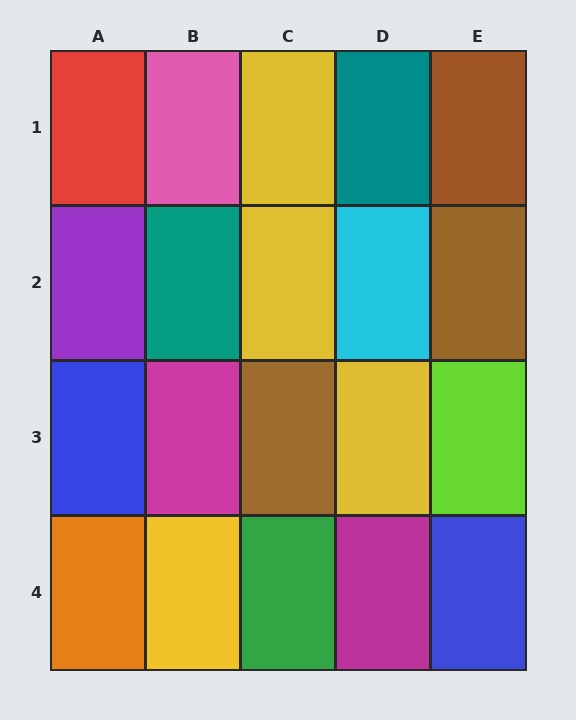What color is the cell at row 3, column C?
Brown.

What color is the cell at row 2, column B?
Teal.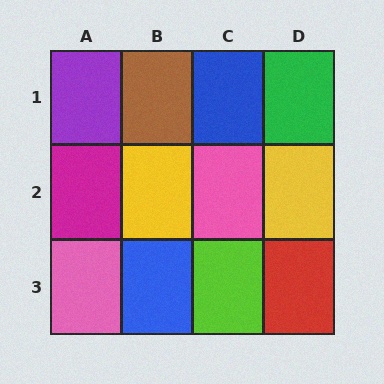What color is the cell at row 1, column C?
Blue.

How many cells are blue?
2 cells are blue.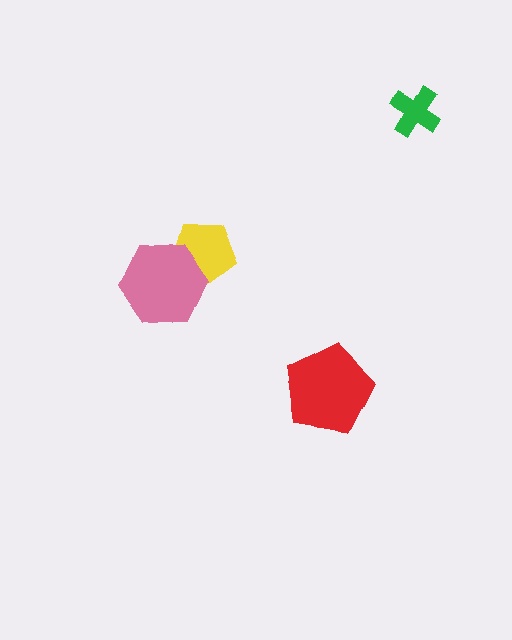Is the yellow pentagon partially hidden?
Yes, it is partially covered by another shape.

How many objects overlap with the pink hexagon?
1 object overlaps with the pink hexagon.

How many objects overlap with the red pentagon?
0 objects overlap with the red pentagon.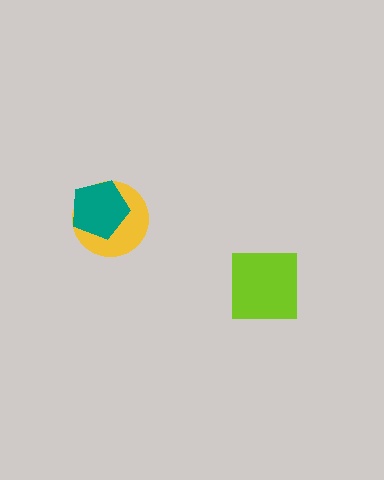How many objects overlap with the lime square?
0 objects overlap with the lime square.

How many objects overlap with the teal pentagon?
1 object overlaps with the teal pentagon.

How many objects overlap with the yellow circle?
1 object overlaps with the yellow circle.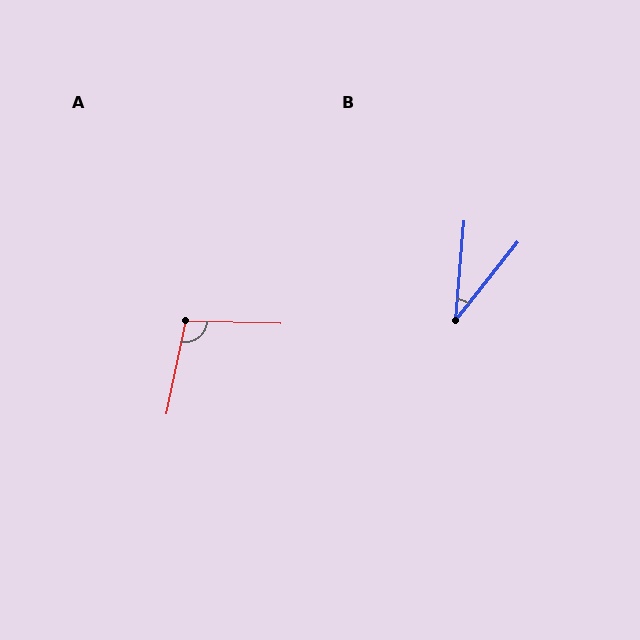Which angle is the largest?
A, at approximately 101 degrees.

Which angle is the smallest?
B, at approximately 34 degrees.